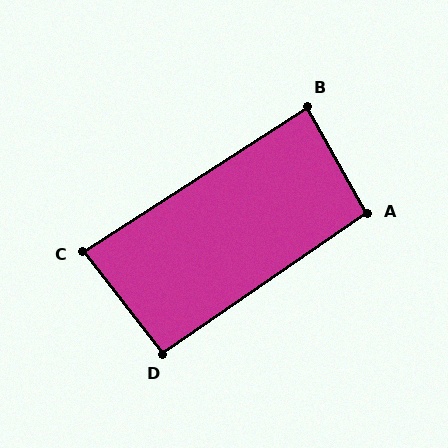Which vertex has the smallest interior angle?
C, at approximately 85 degrees.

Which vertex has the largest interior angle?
A, at approximately 95 degrees.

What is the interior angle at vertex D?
Approximately 93 degrees (approximately right).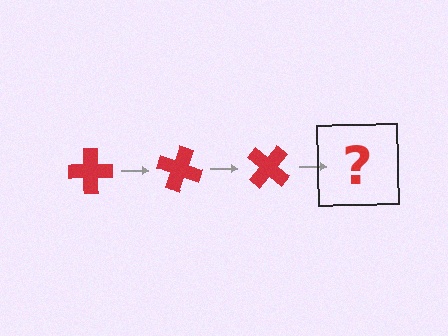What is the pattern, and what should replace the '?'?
The pattern is that the cross rotates 20 degrees each step. The '?' should be a red cross rotated 60 degrees.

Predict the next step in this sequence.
The next step is a red cross rotated 60 degrees.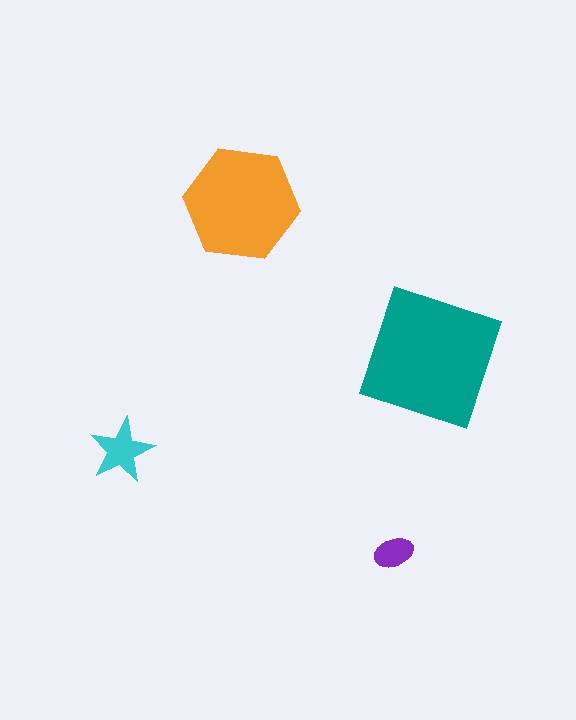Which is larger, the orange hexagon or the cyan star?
The orange hexagon.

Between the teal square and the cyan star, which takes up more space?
The teal square.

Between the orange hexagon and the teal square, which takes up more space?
The teal square.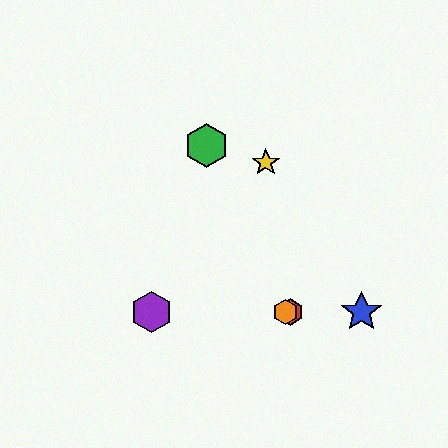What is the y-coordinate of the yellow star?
The yellow star is at y≈162.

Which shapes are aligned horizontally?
The red hexagon, the blue star, the purple hexagon, the orange hexagon are aligned horizontally.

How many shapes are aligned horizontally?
4 shapes (the red hexagon, the blue star, the purple hexagon, the orange hexagon) are aligned horizontally.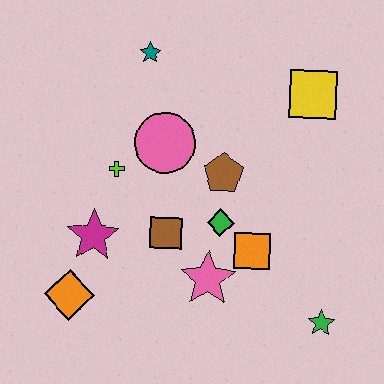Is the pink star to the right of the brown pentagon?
No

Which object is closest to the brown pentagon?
The green diamond is closest to the brown pentagon.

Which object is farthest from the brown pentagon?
The orange diamond is farthest from the brown pentagon.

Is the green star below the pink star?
Yes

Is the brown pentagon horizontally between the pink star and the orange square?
Yes